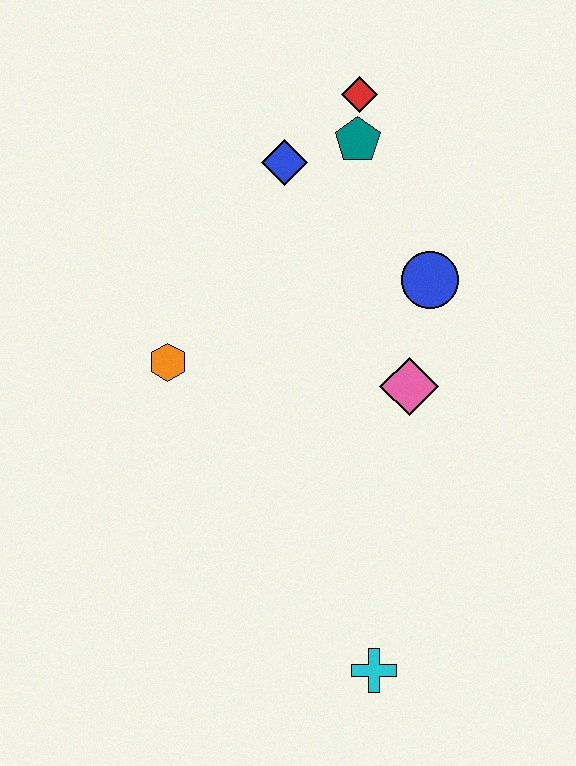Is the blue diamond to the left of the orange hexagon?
No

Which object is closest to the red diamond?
The teal pentagon is closest to the red diamond.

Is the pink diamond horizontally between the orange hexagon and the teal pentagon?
No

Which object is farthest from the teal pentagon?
The cyan cross is farthest from the teal pentagon.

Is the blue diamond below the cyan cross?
No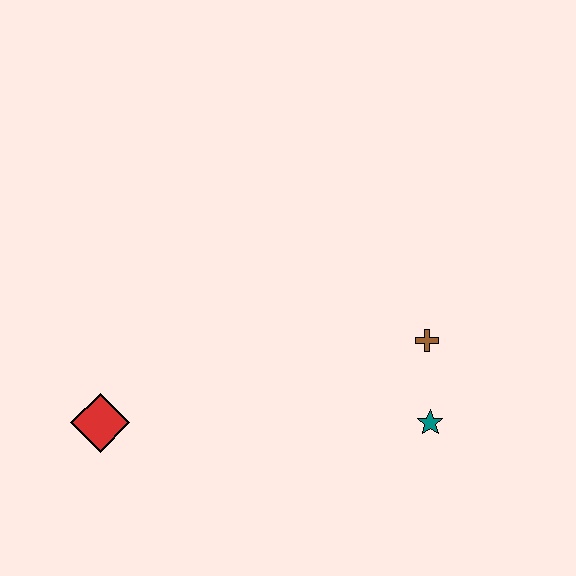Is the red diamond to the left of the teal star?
Yes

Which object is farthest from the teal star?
The red diamond is farthest from the teal star.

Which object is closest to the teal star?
The brown cross is closest to the teal star.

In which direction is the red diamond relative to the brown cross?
The red diamond is to the left of the brown cross.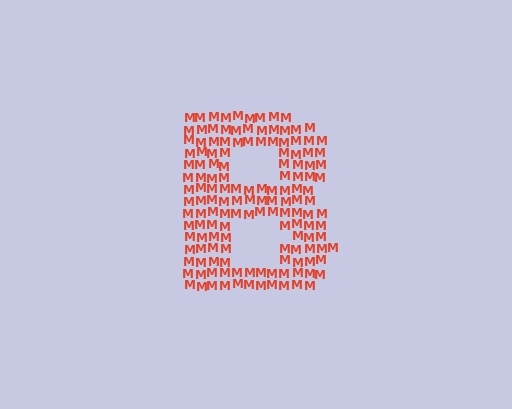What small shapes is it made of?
It is made of small letter M's.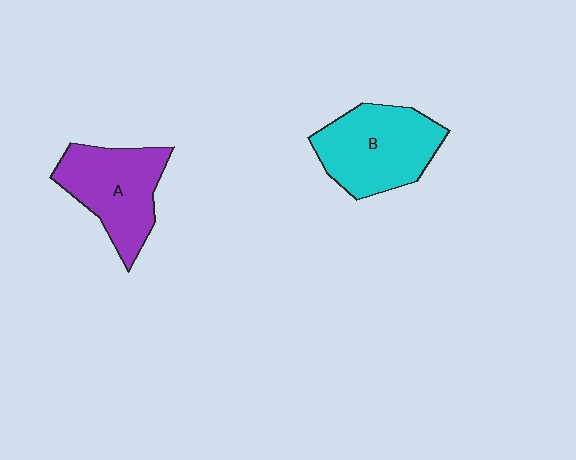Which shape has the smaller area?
Shape A (purple).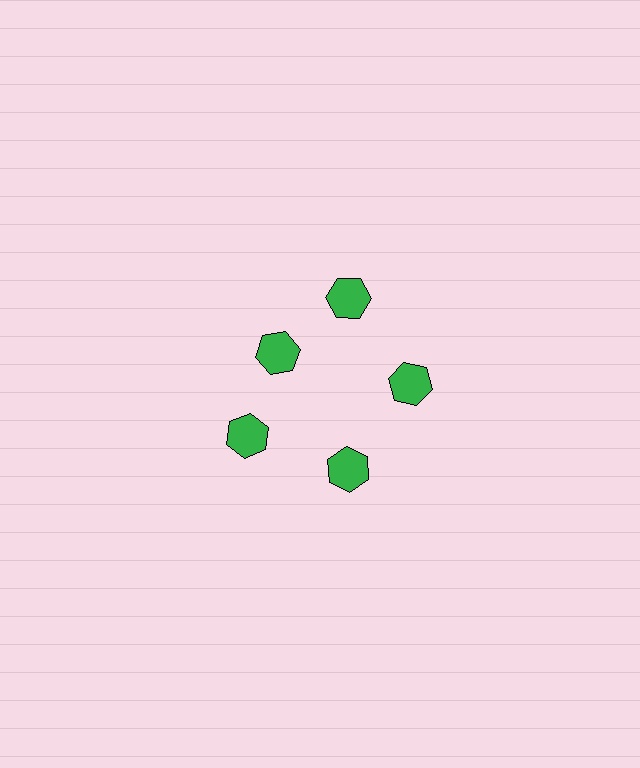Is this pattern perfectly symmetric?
No. The 5 green hexagons are arranged in a ring, but one element near the 10 o'clock position is pulled inward toward the center, breaking the 5-fold rotational symmetry.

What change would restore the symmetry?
The symmetry would be restored by moving it outward, back onto the ring so that all 5 hexagons sit at equal angles and equal distance from the center.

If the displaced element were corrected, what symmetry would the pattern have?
It would have 5-fold rotational symmetry — the pattern would map onto itself every 72 degrees.